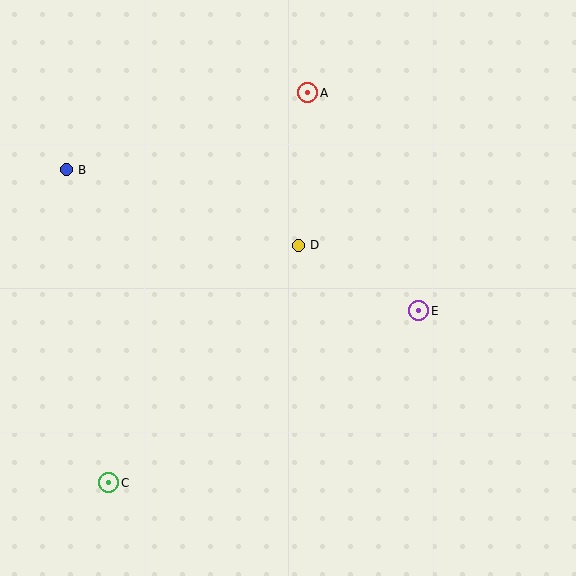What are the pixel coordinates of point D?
Point D is at (298, 245).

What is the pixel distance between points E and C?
The distance between E and C is 354 pixels.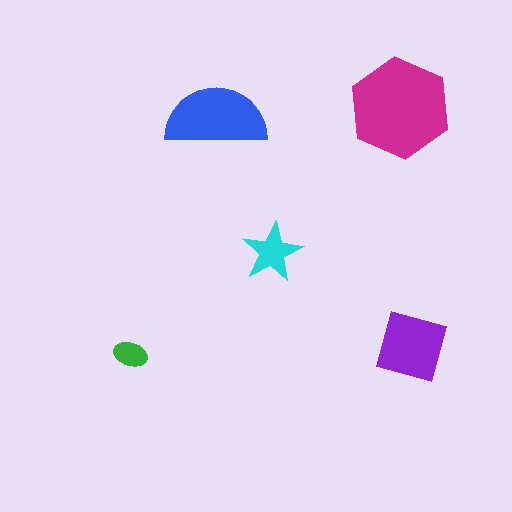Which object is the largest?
The magenta hexagon.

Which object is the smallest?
The green ellipse.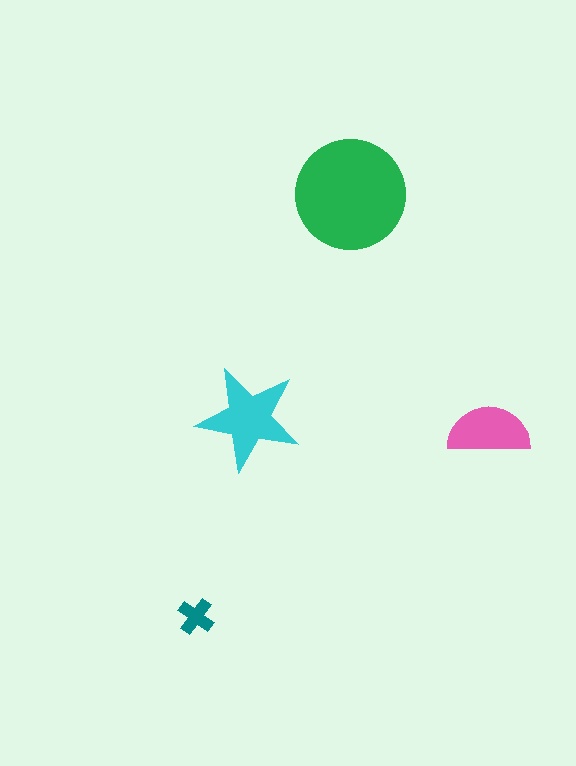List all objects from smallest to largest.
The teal cross, the pink semicircle, the cyan star, the green circle.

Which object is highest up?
The green circle is topmost.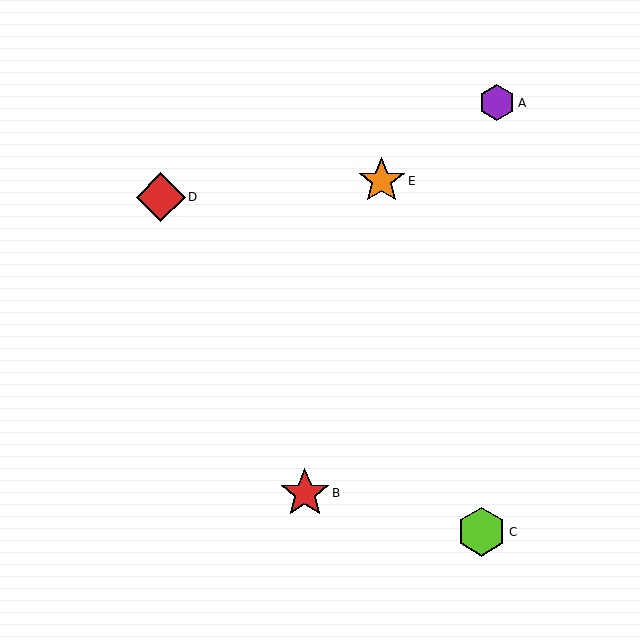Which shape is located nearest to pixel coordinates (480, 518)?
The lime hexagon (labeled C) at (482, 532) is nearest to that location.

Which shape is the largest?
The red star (labeled B) is the largest.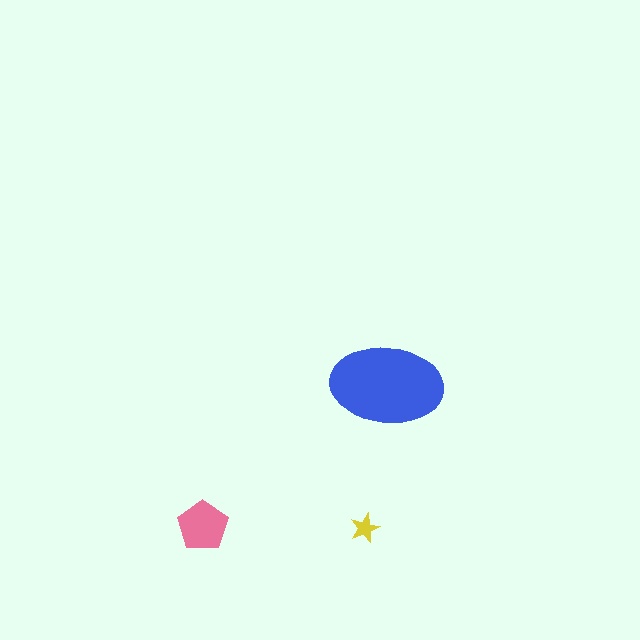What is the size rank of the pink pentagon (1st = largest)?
2nd.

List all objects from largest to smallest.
The blue ellipse, the pink pentagon, the yellow star.